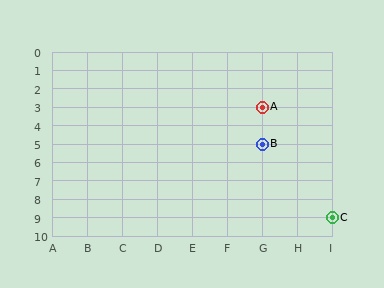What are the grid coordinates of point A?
Point A is at grid coordinates (G, 3).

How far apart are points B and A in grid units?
Points B and A are 2 rows apart.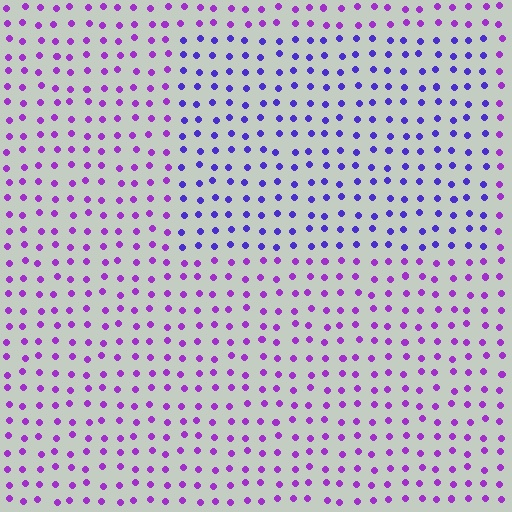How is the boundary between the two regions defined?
The boundary is defined purely by a slight shift in hue (about 34 degrees). Spacing, size, and orientation are identical on both sides.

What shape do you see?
I see a rectangle.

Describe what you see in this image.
The image is filled with small purple elements in a uniform arrangement. A rectangle-shaped region is visible where the elements are tinted to a slightly different hue, forming a subtle color boundary.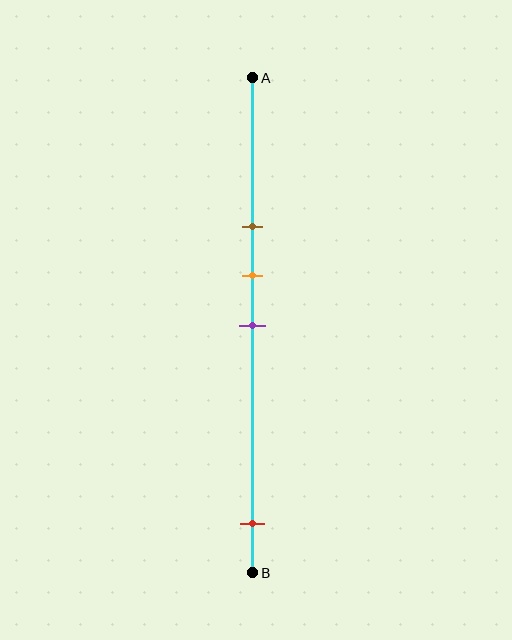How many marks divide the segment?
There are 4 marks dividing the segment.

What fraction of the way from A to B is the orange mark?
The orange mark is approximately 40% (0.4) of the way from A to B.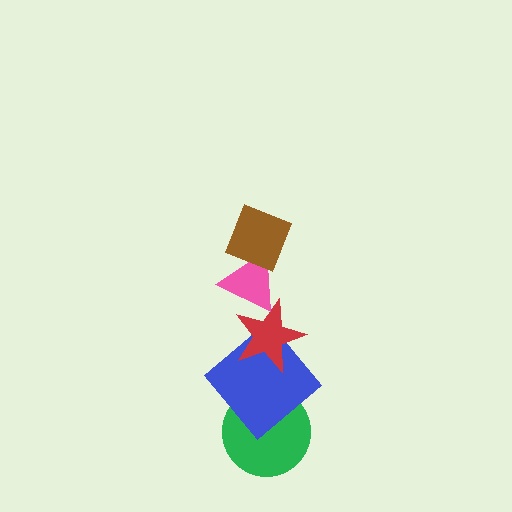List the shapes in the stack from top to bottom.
From top to bottom: the brown diamond, the pink triangle, the red star, the blue diamond, the green circle.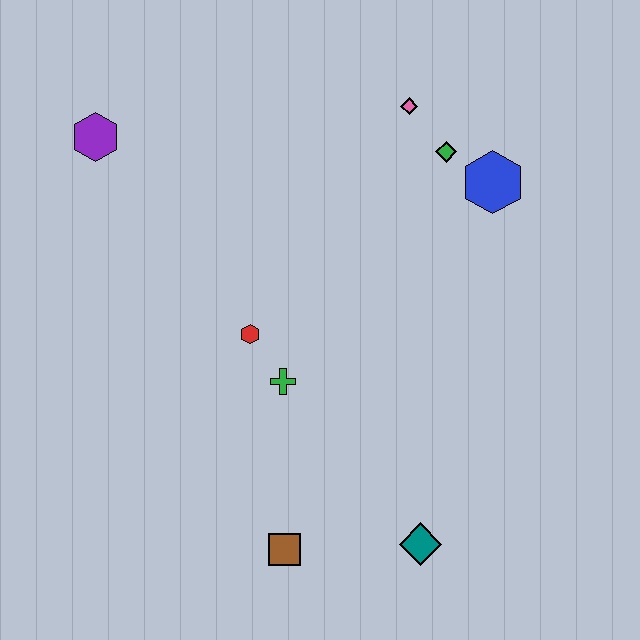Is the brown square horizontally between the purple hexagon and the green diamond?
Yes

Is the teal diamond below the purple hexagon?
Yes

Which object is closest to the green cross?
The red hexagon is closest to the green cross.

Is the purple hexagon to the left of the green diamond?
Yes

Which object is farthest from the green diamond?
The brown square is farthest from the green diamond.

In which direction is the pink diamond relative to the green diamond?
The pink diamond is above the green diamond.